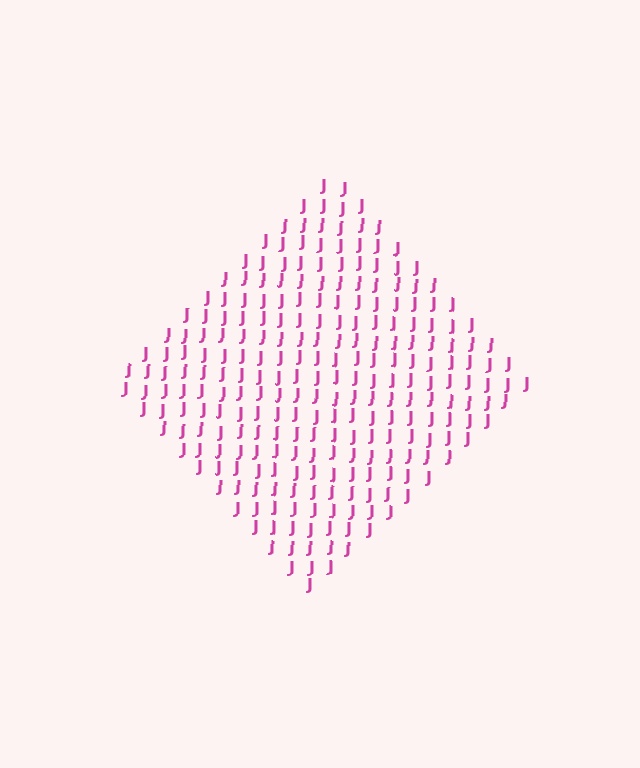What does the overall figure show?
The overall figure shows a diamond.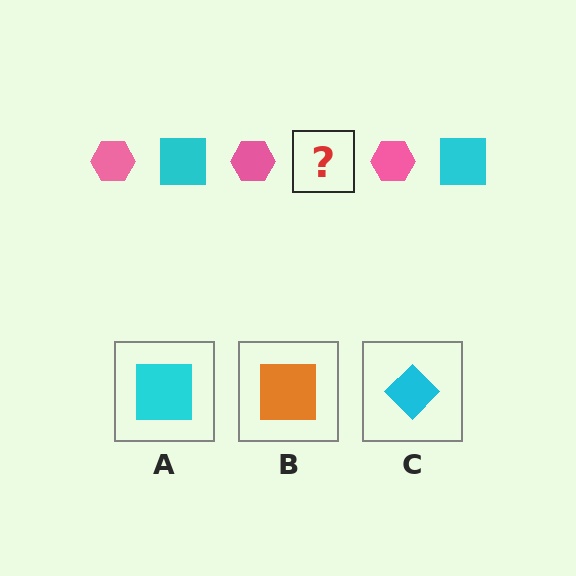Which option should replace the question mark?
Option A.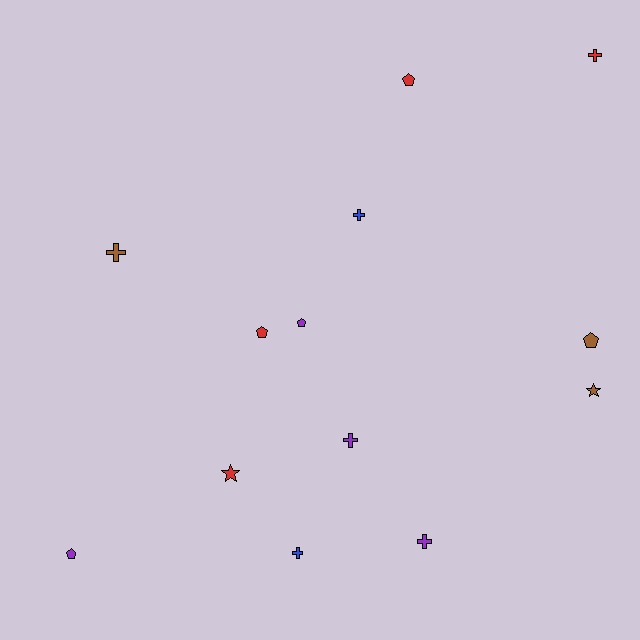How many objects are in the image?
There are 13 objects.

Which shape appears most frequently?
Cross, with 6 objects.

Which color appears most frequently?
Purple, with 4 objects.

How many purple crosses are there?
There are 2 purple crosses.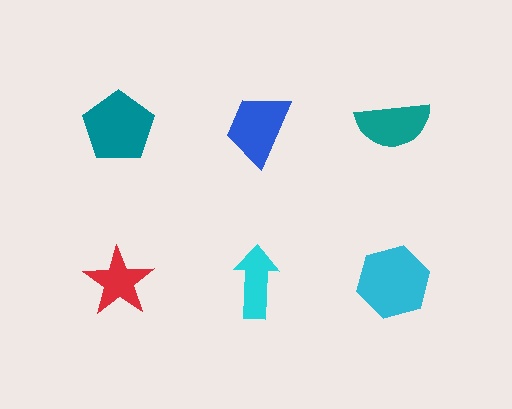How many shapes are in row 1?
3 shapes.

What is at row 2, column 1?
A red star.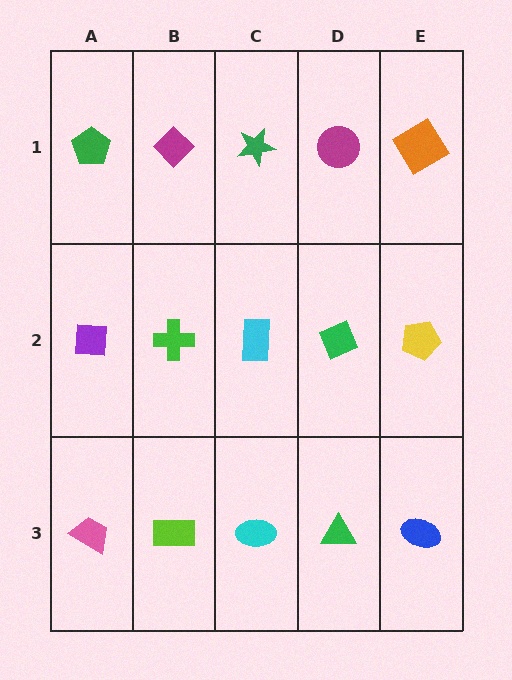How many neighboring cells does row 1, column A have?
2.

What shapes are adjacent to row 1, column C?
A cyan rectangle (row 2, column C), a magenta diamond (row 1, column B), a magenta circle (row 1, column D).